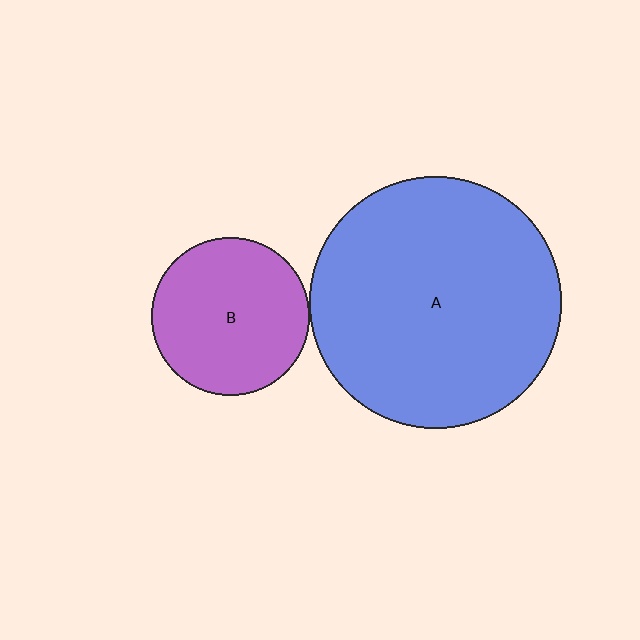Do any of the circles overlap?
No, none of the circles overlap.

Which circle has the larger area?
Circle A (blue).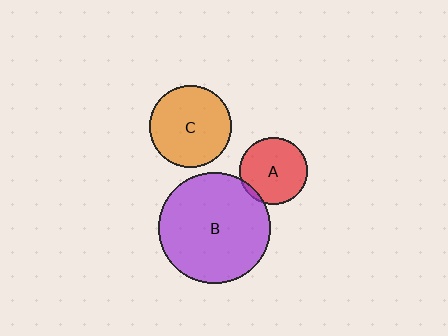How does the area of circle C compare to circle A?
Approximately 1.5 times.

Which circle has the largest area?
Circle B (purple).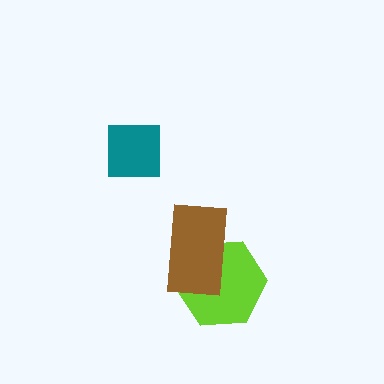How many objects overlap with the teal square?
0 objects overlap with the teal square.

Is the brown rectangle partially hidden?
No, no other shape covers it.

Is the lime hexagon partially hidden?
Yes, it is partially covered by another shape.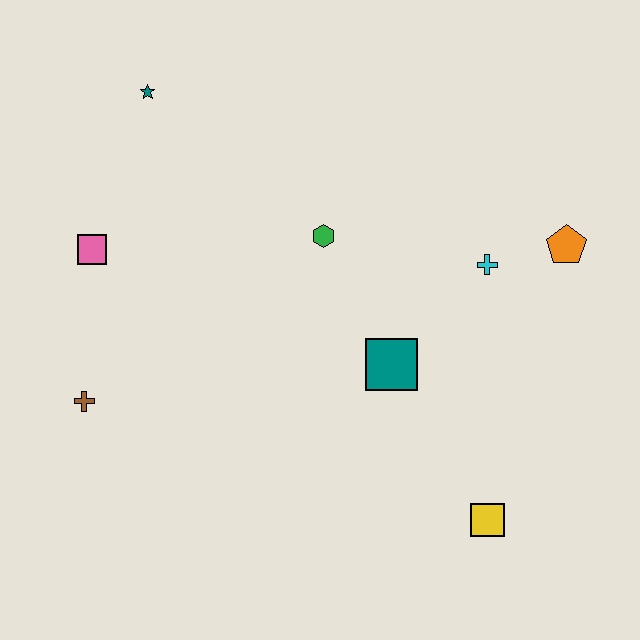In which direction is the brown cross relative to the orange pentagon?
The brown cross is to the left of the orange pentagon.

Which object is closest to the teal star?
The pink square is closest to the teal star.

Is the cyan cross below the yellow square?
No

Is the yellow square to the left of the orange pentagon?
Yes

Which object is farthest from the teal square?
The teal star is farthest from the teal square.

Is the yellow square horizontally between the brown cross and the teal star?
No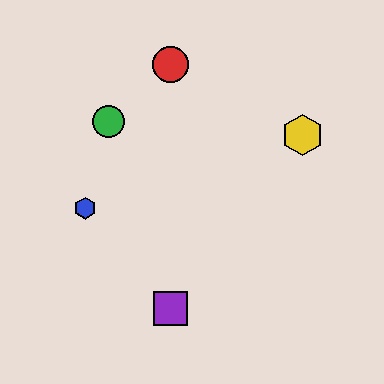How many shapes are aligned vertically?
2 shapes (the red circle, the purple square) are aligned vertically.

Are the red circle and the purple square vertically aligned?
Yes, both are at x≈171.